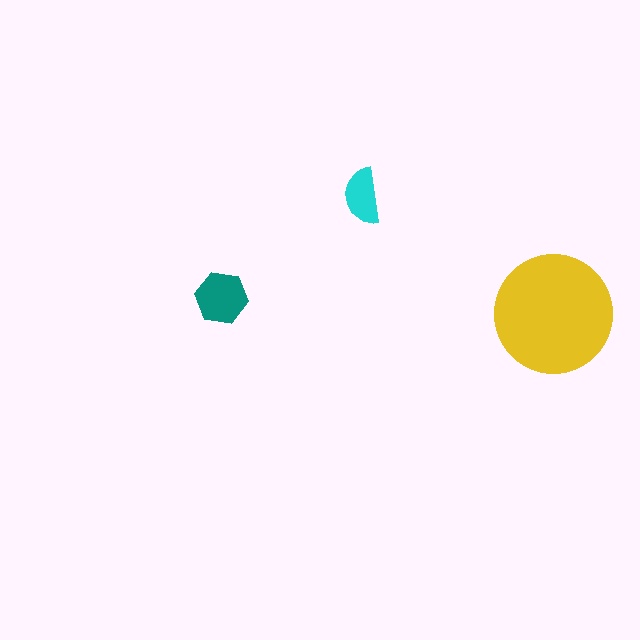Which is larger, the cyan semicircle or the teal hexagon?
The teal hexagon.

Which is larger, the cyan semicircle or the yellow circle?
The yellow circle.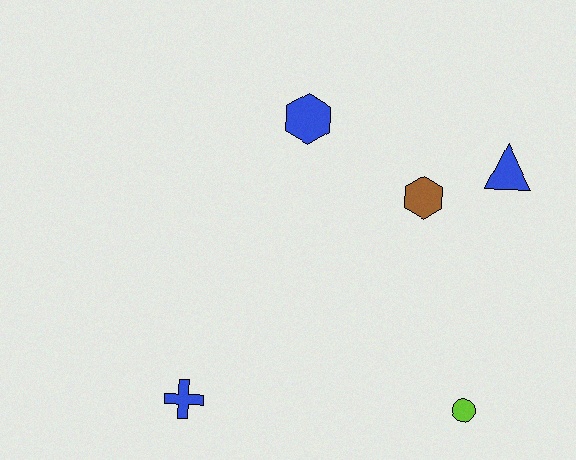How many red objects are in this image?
There are no red objects.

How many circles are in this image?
There is 1 circle.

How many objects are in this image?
There are 5 objects.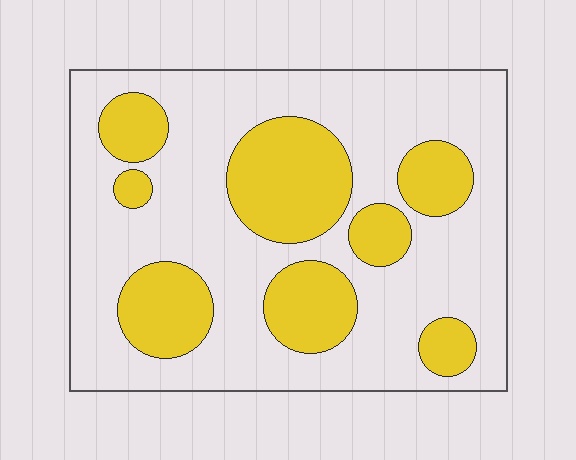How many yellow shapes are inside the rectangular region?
8.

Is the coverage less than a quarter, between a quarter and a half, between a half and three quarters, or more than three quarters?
Between a quarter and a half.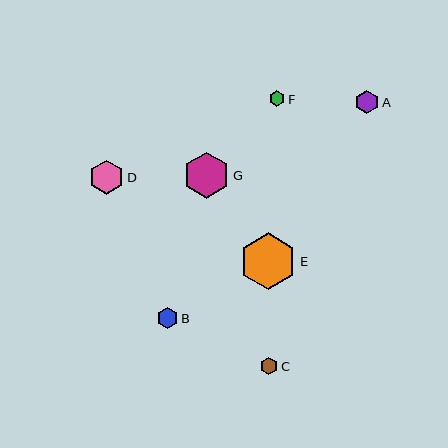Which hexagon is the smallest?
Hexagon F is the smallest with a size of approximately 16 pixels.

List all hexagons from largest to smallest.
From largest to smallest: E, G, D, A, B, C, F.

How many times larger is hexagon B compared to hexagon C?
Hexagon B is approximately 1.2 times the size of hexagon C.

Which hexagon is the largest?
Hexagon E is the largest with a size of approximately 57 pixels.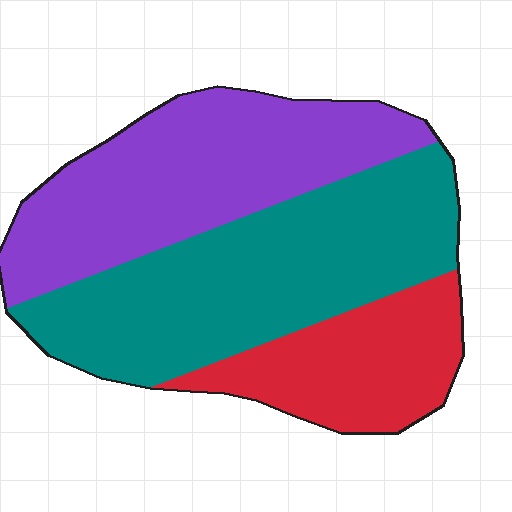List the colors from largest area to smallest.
From largest to smallest: teal, purple, red.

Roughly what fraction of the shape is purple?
Purple takes up between a third and a half of the shape.